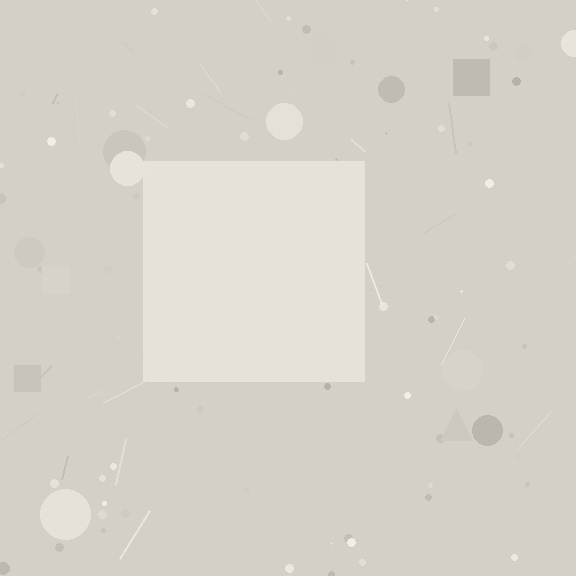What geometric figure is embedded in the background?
A square is embedded in the background.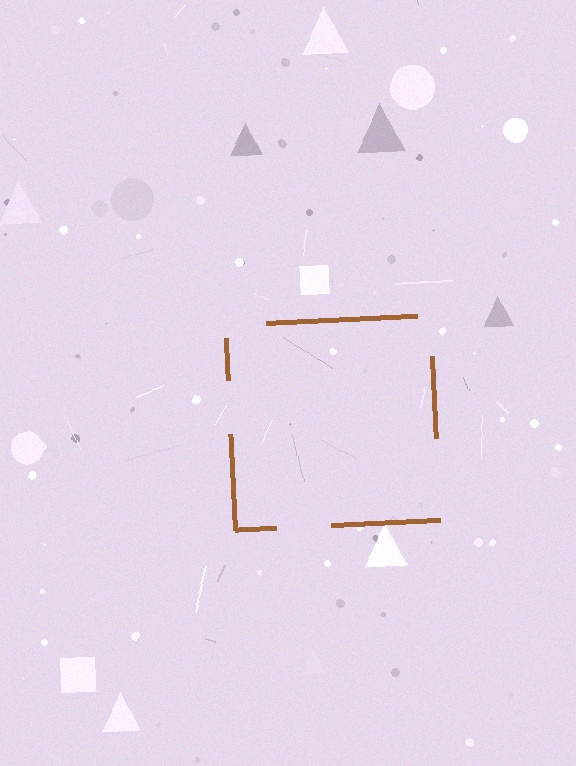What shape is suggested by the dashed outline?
The dashed outline suggests a square.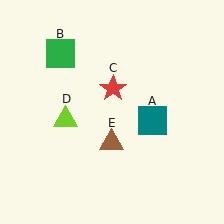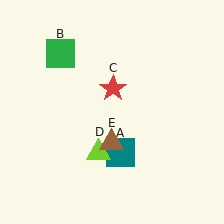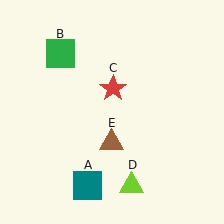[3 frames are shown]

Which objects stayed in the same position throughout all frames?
Green square (object B) and red star (object C) and brown triangle (object E) remained stationary.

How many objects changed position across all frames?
2 objects changed position: teal square (object A), lime triangle (object D).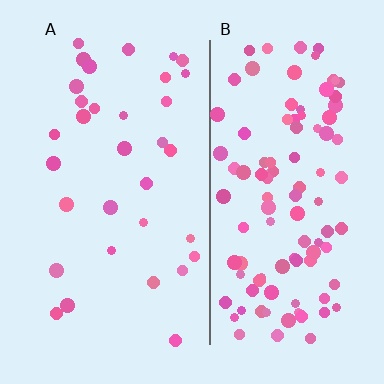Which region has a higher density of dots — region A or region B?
B (the right).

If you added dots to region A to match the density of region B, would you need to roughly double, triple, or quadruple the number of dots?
Approximately triple.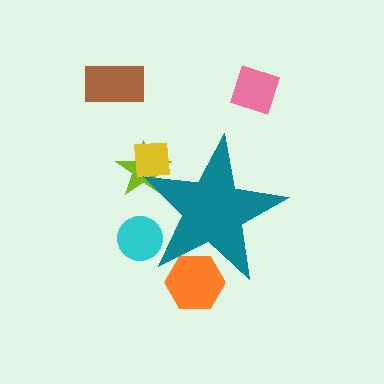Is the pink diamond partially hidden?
No, the pink diamond is fully visible.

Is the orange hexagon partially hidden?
Yes, the orange hexagon is partially hidden behind the teal star.